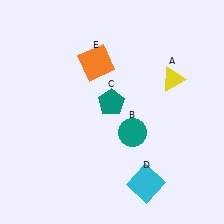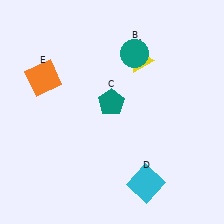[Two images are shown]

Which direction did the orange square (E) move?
The orange square (E) moved left.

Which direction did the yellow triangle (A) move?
The yellow triangle (A) moved left.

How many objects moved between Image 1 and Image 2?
3 objects moved between the two images.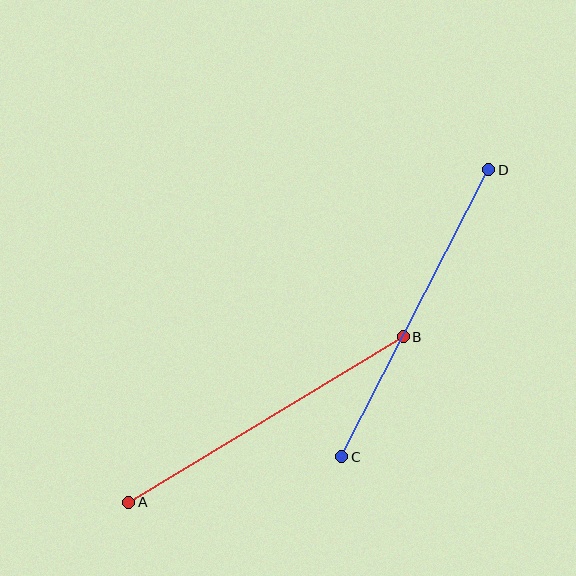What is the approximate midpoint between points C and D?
The midpoint is at approximately (415, 313) pixels.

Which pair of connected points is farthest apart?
Points C and D are farthest apart.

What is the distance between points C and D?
The distance is approximately 323 pixels.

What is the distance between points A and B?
The distance is approximately 320 pixels.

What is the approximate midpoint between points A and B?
The midpoint is at approximately (266, 419) pixels.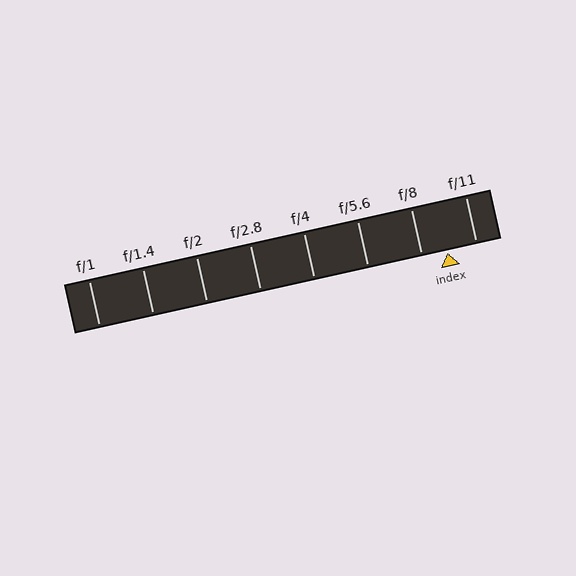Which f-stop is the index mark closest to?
The index mark is closest to f/8.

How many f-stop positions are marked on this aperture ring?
There are 8 f-stop positions marked.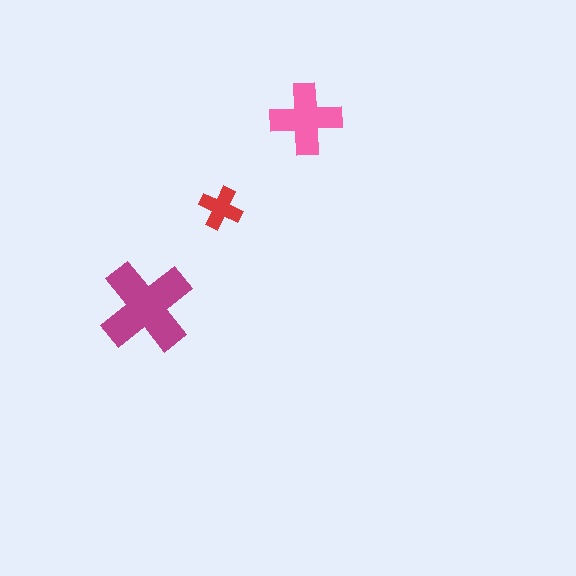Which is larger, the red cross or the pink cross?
The pink one.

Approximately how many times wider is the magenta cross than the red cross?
About 2 times wider.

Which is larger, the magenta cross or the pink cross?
The magenta one.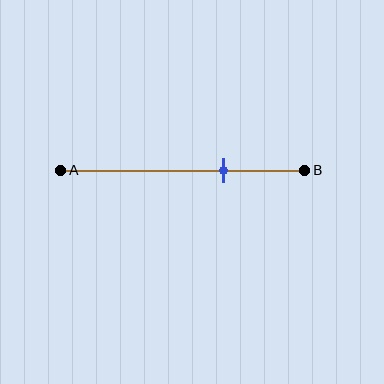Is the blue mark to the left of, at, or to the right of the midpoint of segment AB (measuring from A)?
The blue mark is to the right of the midpoint of segment AB.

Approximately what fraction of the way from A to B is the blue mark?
The blue mark is approximately 65% of the way from A to B.